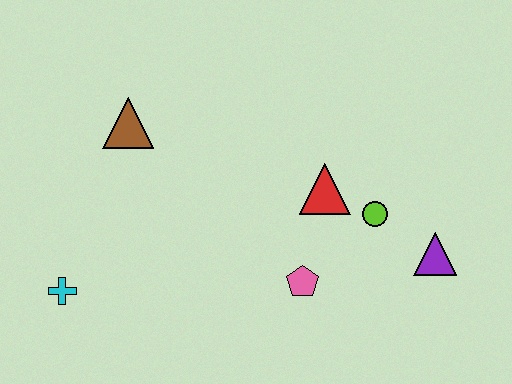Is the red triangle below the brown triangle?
Yes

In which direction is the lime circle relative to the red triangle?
The lime circle is to the right of the red triangle.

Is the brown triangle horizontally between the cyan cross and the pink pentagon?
Yes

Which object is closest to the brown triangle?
The cyan cross is closest to the brown triangle.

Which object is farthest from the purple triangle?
The cyan cross is farthest from the purple triangle.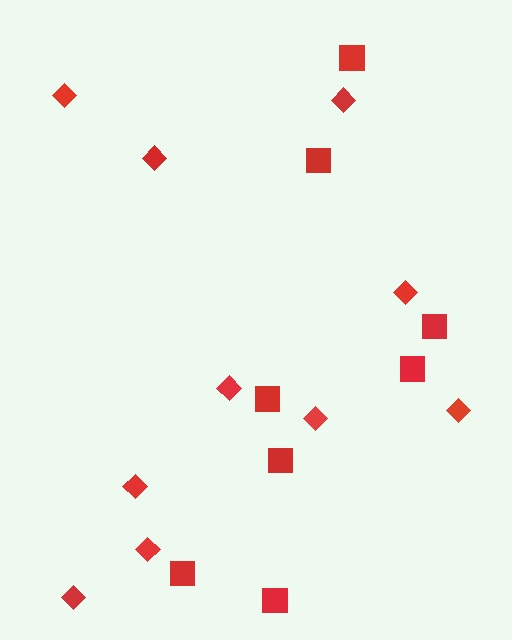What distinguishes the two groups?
There are 2 groups: one group of diamonds (10) and one group of squares (8).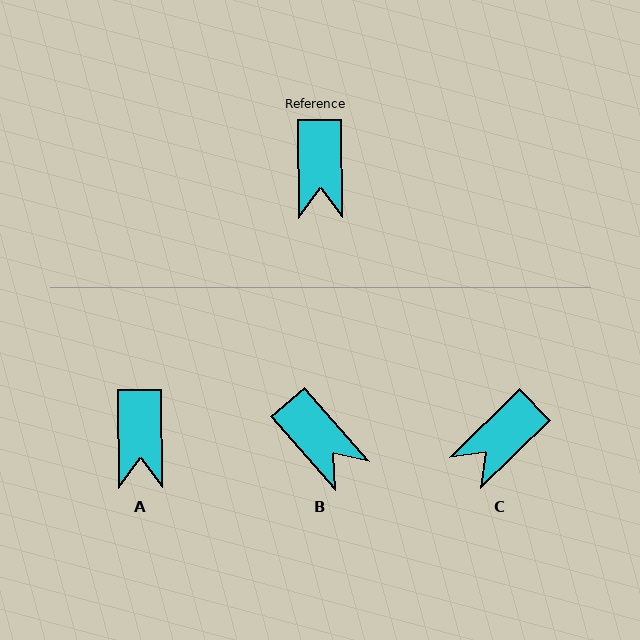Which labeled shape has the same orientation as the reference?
A.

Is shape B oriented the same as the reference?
No, it is off by about 41 degrees.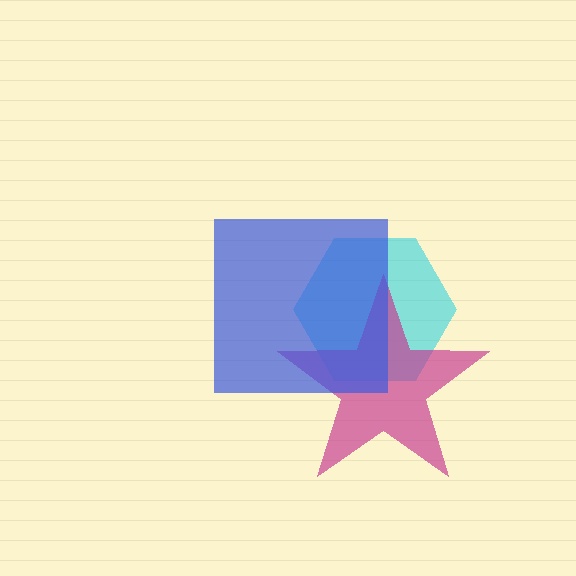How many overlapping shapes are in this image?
There are 3 overlapping shapes in the image.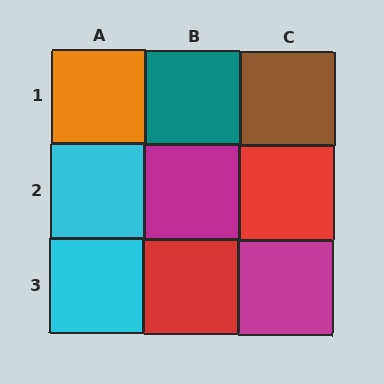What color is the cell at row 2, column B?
Magenta.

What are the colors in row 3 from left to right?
Cyan, red, magenta.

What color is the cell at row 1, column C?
Brown.